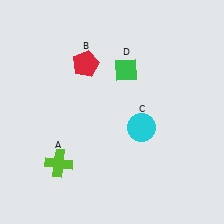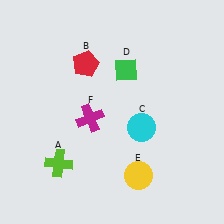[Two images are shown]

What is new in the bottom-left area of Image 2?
A magenta cross (F) was added in the bottom-left area of Image 2.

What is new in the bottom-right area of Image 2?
A yellow circle (E) was added in the bottom-right area of Image 2.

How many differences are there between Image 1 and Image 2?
There are 2 differences between the two images.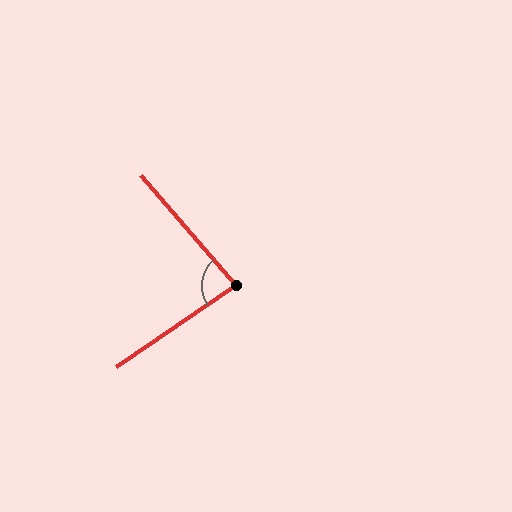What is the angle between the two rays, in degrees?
Approximately 83 degrees.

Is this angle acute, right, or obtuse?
It is acute.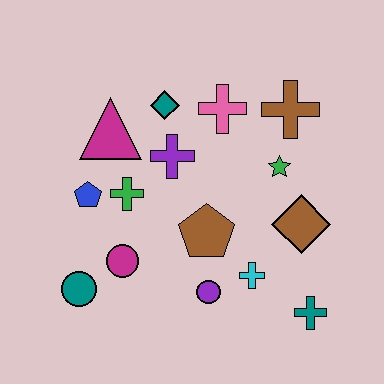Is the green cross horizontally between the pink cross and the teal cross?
No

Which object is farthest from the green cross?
The teal cross is farthest from the green cross.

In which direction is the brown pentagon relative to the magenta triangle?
The brown pentagon is below the magenta triangle.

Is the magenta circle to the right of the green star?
No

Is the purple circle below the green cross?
Yes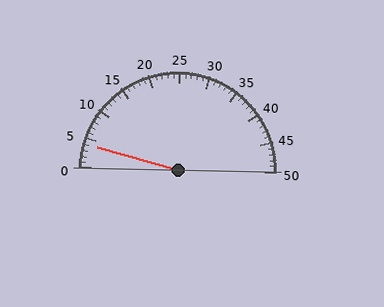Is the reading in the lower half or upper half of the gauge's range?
The reading is in the lower half of the range (0 to 50).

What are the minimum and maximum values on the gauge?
The gauge ranges from 0 to 50.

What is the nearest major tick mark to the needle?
The nearest major tick mark is 5.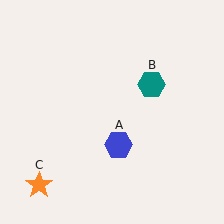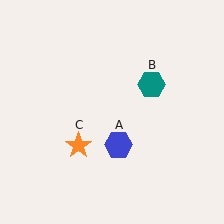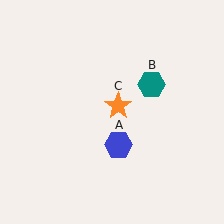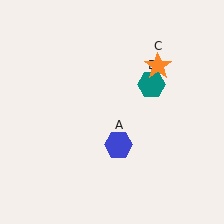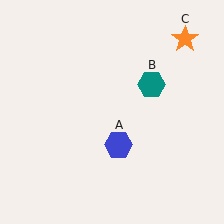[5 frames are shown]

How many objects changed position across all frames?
1 object changed position: orange star (object C).